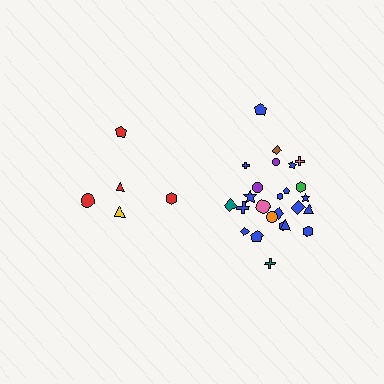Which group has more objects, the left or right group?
The right group.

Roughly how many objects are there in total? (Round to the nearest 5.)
Roughly 30 objects in total.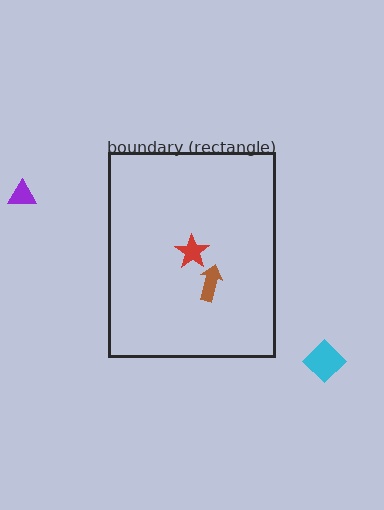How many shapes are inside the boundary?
2 inside, 2 outside.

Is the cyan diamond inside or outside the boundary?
Outside.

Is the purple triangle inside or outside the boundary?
Outside.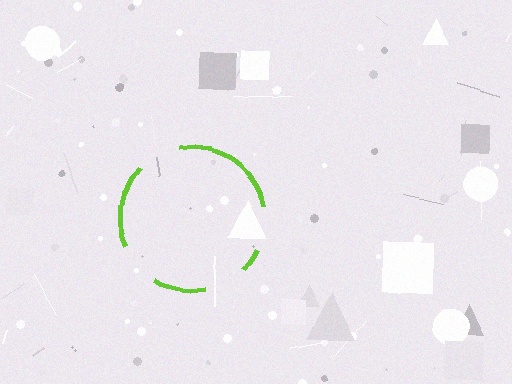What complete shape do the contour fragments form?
The contour fragments form a circle.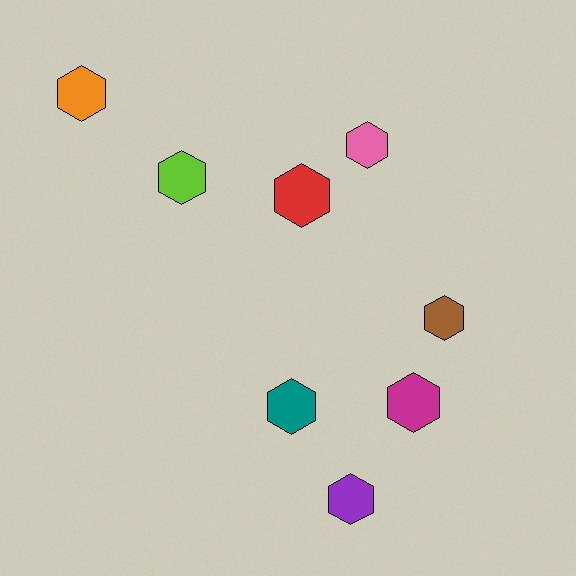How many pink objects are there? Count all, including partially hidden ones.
There is 1 pink object.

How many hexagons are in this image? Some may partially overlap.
There are 8 hexagons.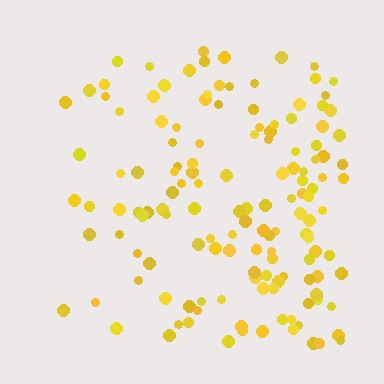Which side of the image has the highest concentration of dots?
The right.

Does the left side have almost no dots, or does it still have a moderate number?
Still a moderate number, just noticeably fewer than the right.